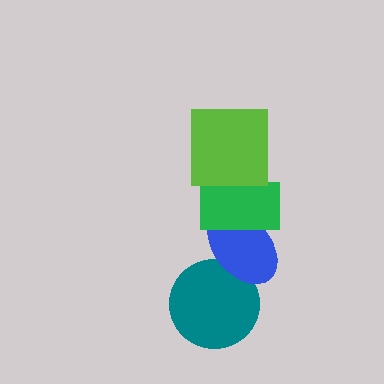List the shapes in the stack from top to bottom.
From top to bottom: the lime square, the green rectangle, the blue ellipse, the teal circle.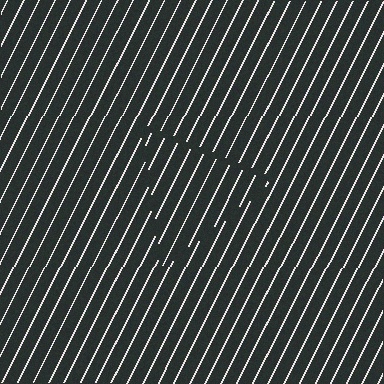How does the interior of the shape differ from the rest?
The interior of the shape contains the same grating, shifted by half a period — the contour is defined by the phase discontinuity where line-ends from the inner and outer gratings abut.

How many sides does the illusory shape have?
3 sides — the line-ends trace a triangle.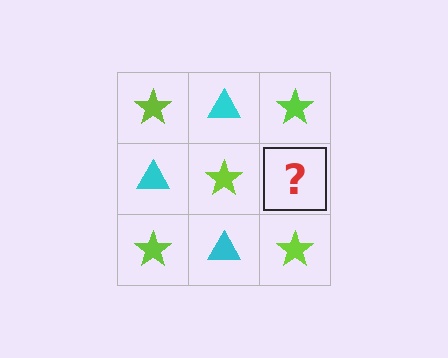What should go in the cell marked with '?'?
The missing cell should contain a cyan triangle.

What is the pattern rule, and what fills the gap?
The rule is that it alternates lime star and cyan triangle in a checkerboard pattern. The gap should be filled with a cyan triangle.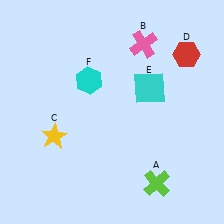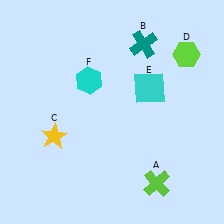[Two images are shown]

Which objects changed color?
B changed from pink to teal. D changed from red to lime.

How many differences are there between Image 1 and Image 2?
There are 2 differences between the two images.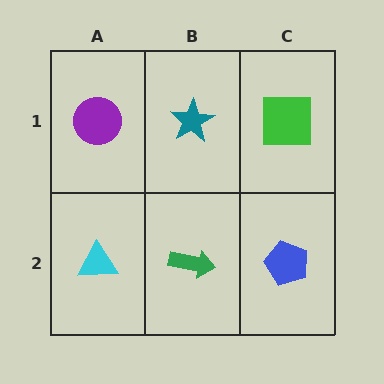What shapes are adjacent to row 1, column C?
A blue pentagon (row 2, column C), a teal star (row 1, column B).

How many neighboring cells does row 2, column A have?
2.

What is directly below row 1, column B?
A green arrow.